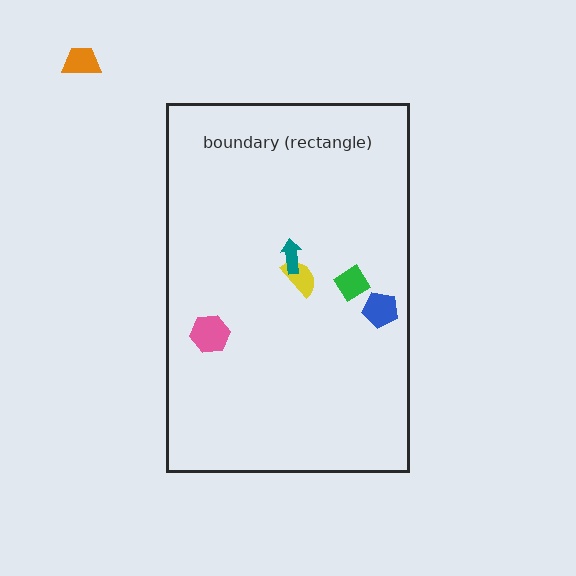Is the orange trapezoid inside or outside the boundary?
Outside.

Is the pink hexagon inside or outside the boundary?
Inside.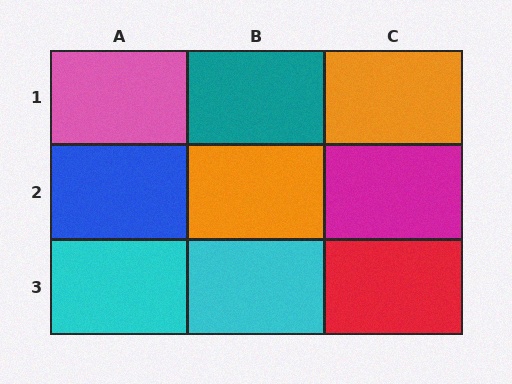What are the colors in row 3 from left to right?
Cyan, cyan, red.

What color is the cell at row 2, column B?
Orange.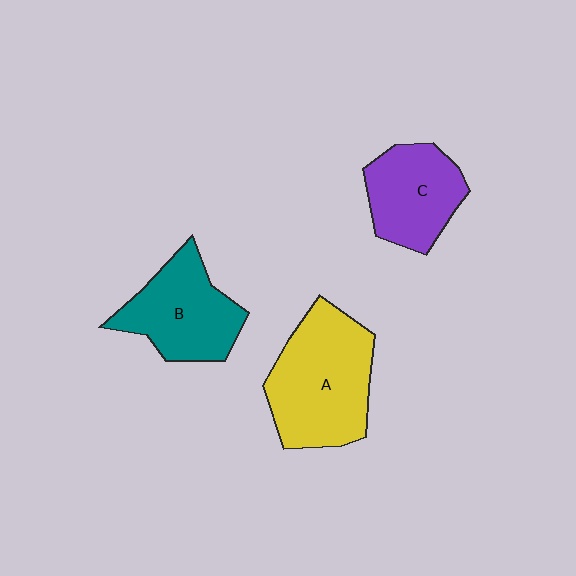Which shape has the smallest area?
Shape C (purple).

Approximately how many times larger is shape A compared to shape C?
Approximately 1.5 times.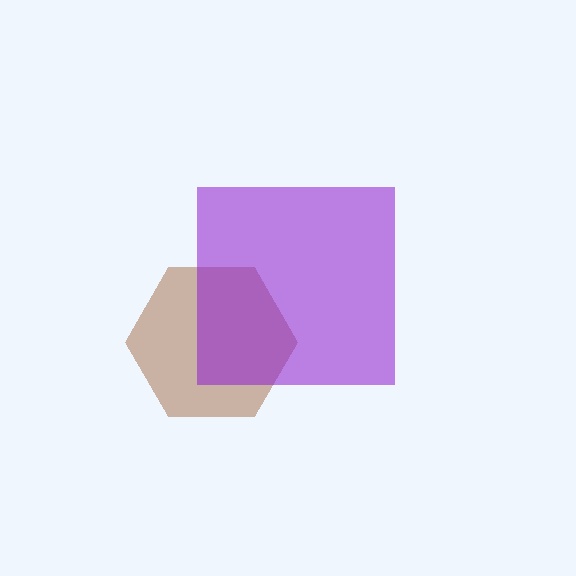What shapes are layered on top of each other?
The layered shapes are: a brown hexagon, a purple square.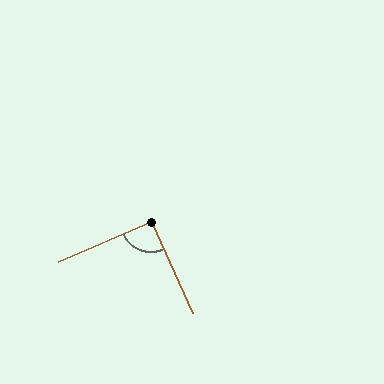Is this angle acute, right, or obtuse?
It is approximately a right angle.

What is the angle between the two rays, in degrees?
Approximately 91 degrees.